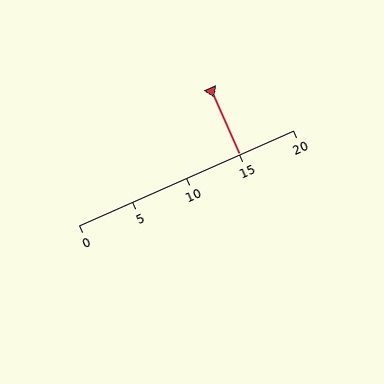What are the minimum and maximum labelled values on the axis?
The axis runs from 0 to 20.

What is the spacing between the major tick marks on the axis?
The major ticks are spaced 5 apart.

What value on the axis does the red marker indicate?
The marker indicates approximately 15.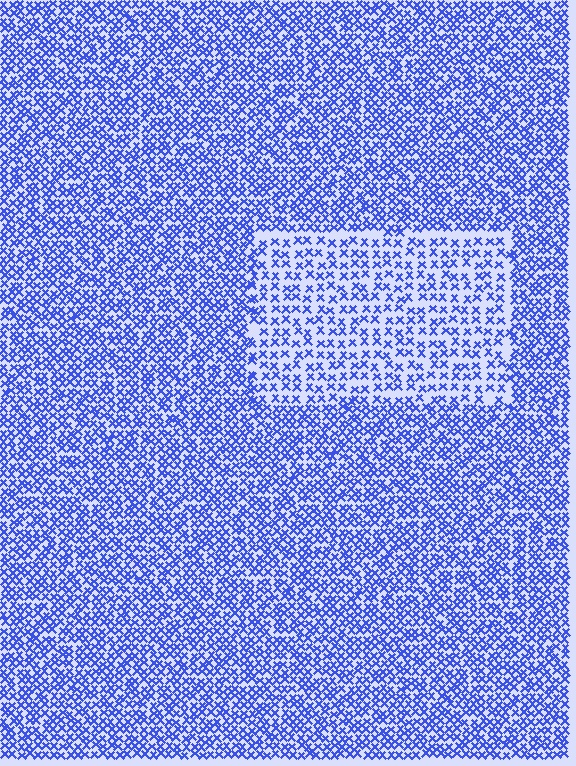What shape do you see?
I see a rectangle.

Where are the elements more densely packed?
The elements are more densely packed outside the rectangle boundary.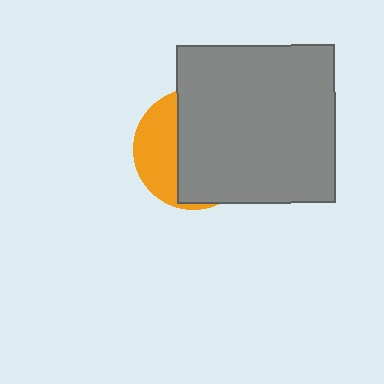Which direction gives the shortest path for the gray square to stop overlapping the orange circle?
Moving right gives the shortest separation.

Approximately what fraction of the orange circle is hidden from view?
Roughly 65% of the orange circle is hidden behind the gray square.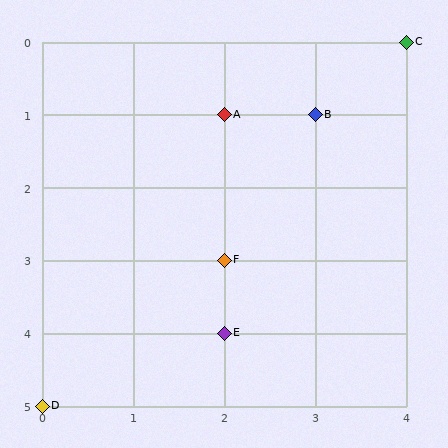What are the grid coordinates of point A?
Point A is at grid coordinates (2, 1).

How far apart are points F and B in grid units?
Points F and B are 1 column and 2 rows apart (about 2.2 grid units diagonally).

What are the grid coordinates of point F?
Point F is at grid coordinates (2, 3).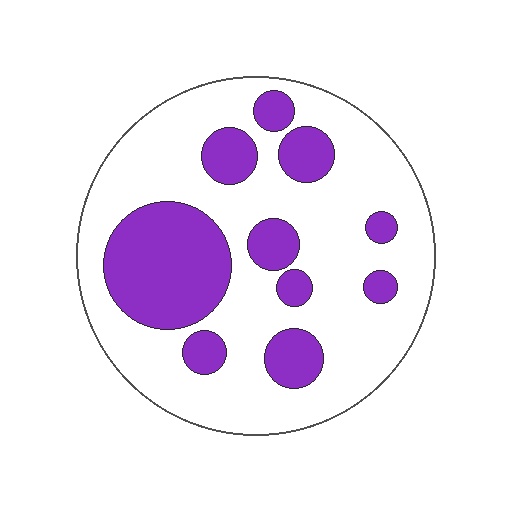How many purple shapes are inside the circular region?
10.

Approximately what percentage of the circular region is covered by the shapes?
Approximately 30%.